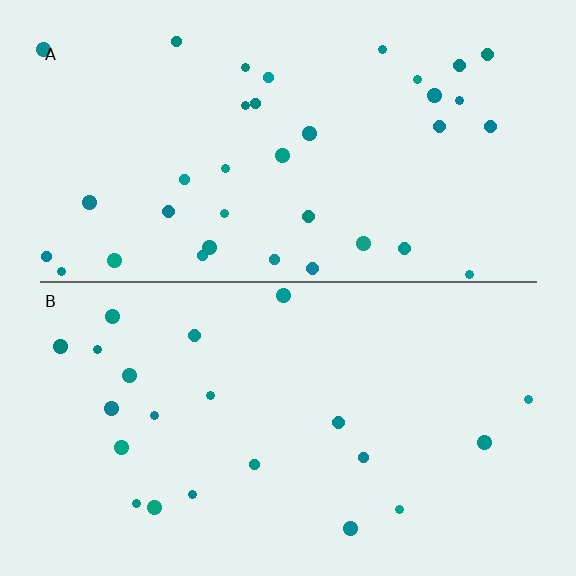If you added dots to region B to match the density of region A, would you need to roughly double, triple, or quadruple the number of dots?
Approximately double.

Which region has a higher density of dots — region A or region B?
A (the top).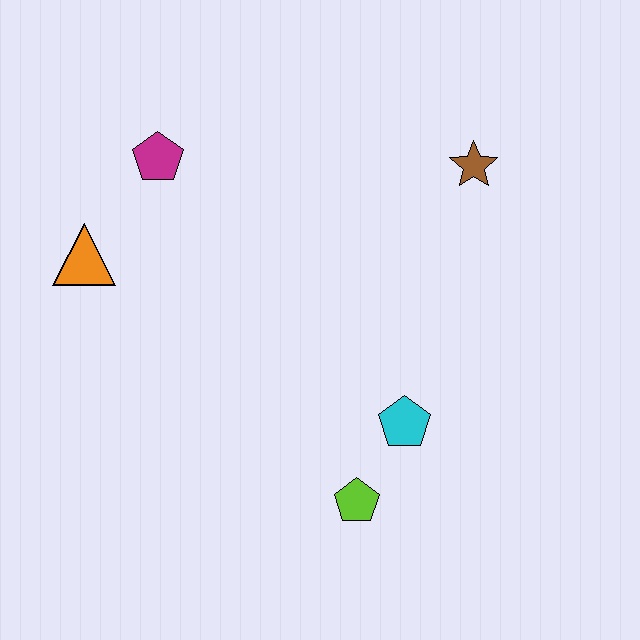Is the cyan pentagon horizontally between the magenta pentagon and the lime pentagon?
No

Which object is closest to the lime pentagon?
The cyan pentagon is closest to the lime pentagon.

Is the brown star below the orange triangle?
No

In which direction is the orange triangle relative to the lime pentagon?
The orange triangle is to the left of the lime pentagon.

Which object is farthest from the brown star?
The orange triangle is farthest from the brown star.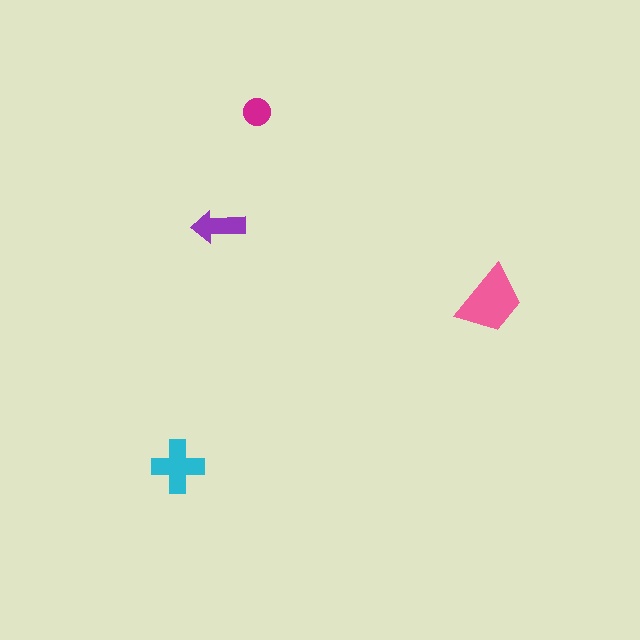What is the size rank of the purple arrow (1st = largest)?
3rd.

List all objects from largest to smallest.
The pink trapezoid, the cyan cross, the purple arrow, the magenta circle.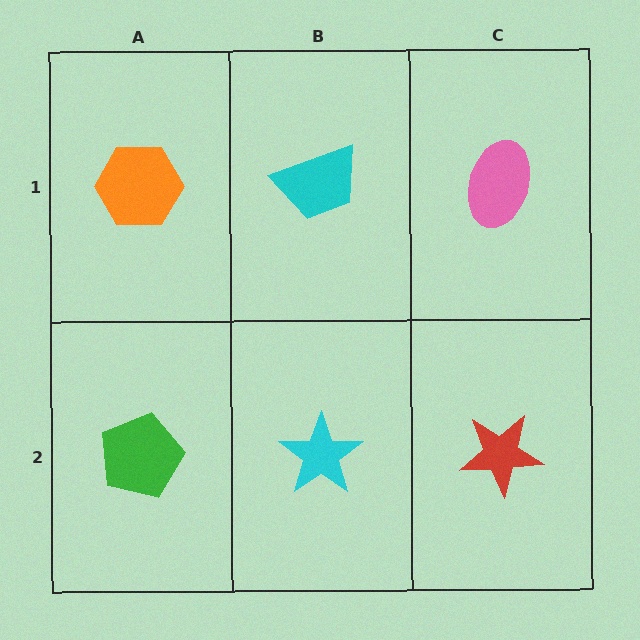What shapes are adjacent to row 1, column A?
A green pentagon (row 2, column A), a cyan trapezoid (row 1, column B).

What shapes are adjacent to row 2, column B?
A cyan trapezoid (row 1, column B), a green pentagon (row 2, column A), a red star (row 2, column C).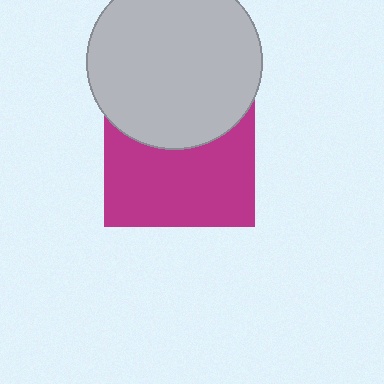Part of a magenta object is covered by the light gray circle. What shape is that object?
It is a square.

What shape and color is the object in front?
The object in front is a light gray circle.